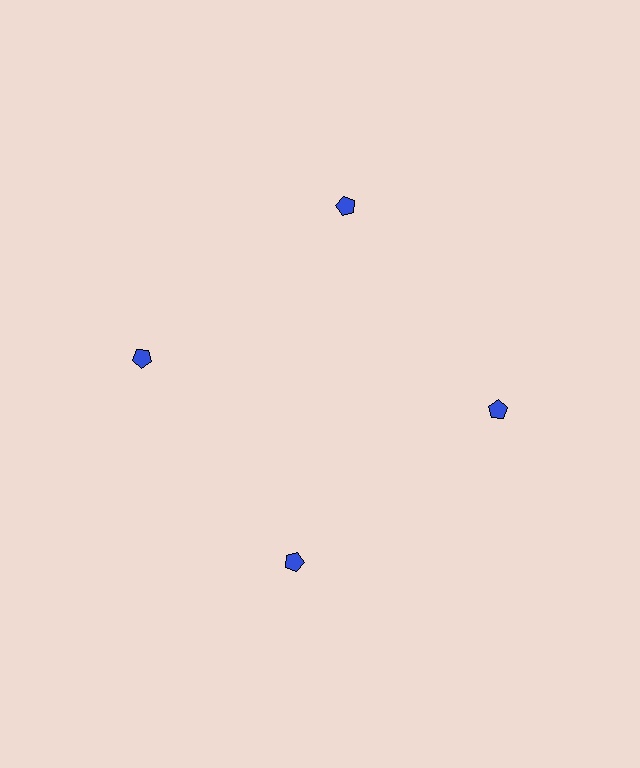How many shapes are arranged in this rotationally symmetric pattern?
There are 4 shapes, arranged in 4 groups of 1.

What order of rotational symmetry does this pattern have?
This pattern has 4-fold rotational symmetry.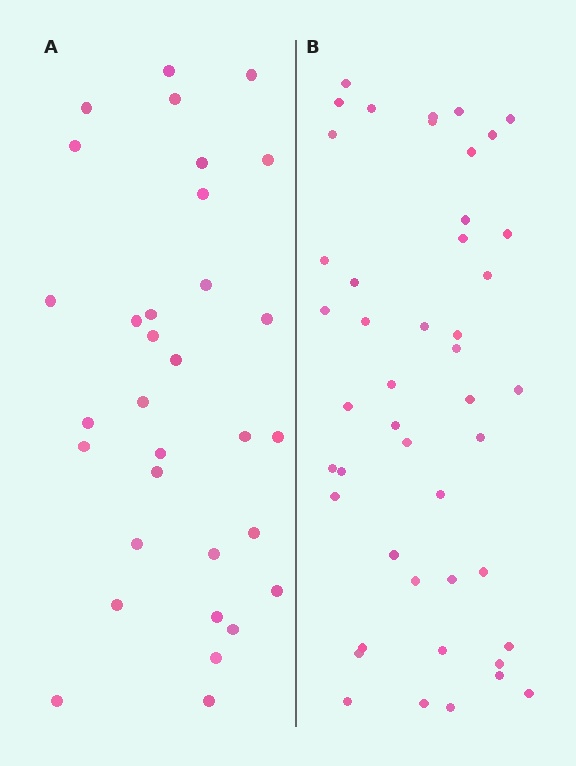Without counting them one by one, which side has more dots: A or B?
Region B (the right region) has more dots.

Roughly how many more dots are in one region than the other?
Region B has approximately 15 more dots than region A.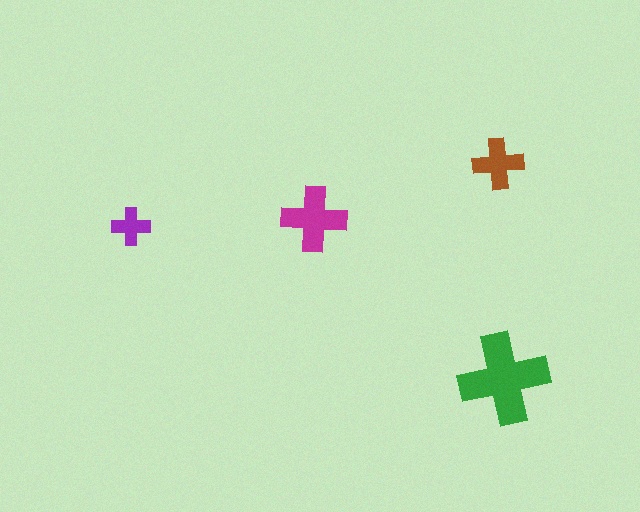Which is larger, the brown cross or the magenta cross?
The magenta one.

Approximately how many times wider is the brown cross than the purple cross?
About 1.5 times wider.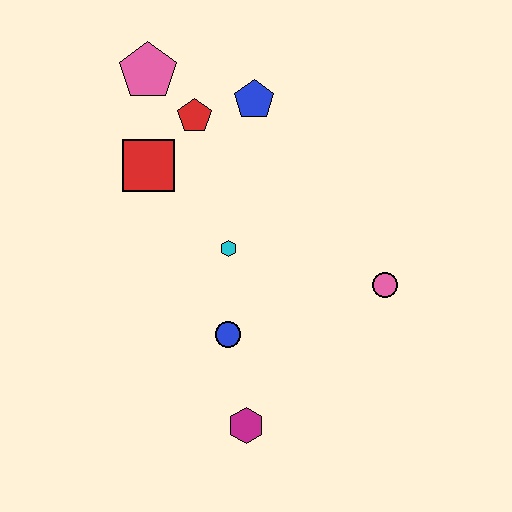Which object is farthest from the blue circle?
The pink pentagon is farthest from the blue circle.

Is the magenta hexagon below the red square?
Yes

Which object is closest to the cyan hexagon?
The blue circle is closest to the cyan hexagon.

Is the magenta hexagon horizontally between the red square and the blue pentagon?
Yes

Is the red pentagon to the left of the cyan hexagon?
Yes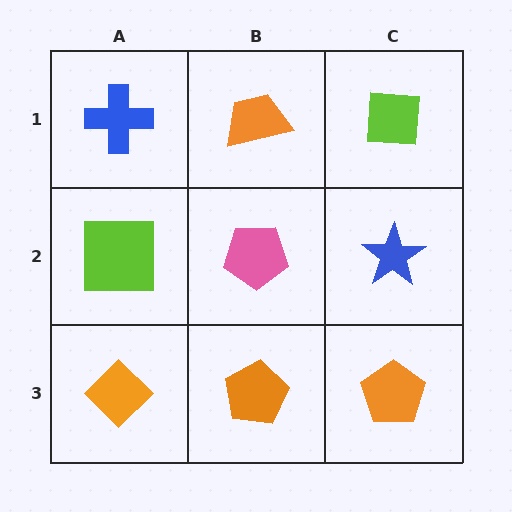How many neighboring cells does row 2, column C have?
3.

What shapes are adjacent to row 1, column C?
A blue star (row 2, column C), an orange trapezoid (row 1, column B).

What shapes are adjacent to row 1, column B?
A pink pentagon (row 2, column B), a blue cross (row 1, column A), a lime square (row 1, column C).